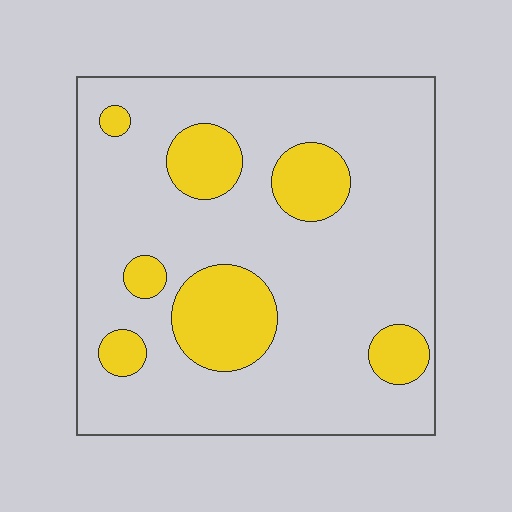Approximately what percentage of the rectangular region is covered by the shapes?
Approximately 20%.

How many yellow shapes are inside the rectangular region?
7.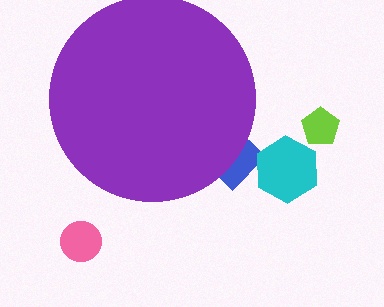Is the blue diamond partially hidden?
Yes, the blue diamond is partially hidden behind the purple circle.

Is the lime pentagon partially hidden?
No, the lime pentagon is fully visible.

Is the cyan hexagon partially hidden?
No, the cyan hexagon is fully visible.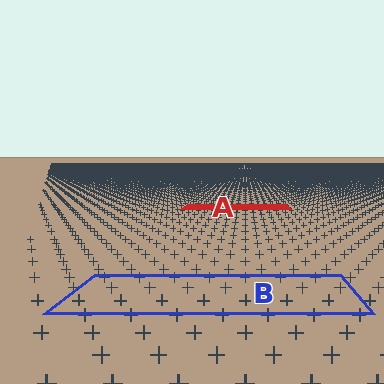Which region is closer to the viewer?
Region B is closer. The texture elements there are larger and more spread out.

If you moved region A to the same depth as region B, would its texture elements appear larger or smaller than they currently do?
They would appear larger. At a closer depth, the same texture elements are projected at a bigger on-screen size.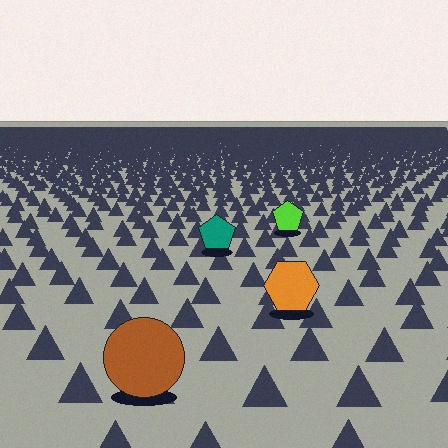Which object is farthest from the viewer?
The lime pentagon is farthest from the viewer. It appears smaller and the ground texture around it is denser.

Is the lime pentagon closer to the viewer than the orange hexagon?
No. The orange hexagon is closer — you can tell from the texture gradient: the ground texture is coarser near it.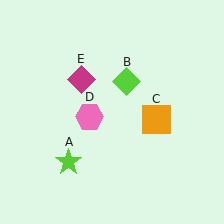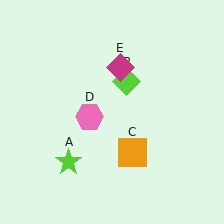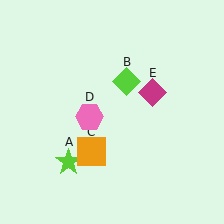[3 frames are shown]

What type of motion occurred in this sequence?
The orange square (object C), magenta diamond (object E) rotated clockwise around the center of the scene.